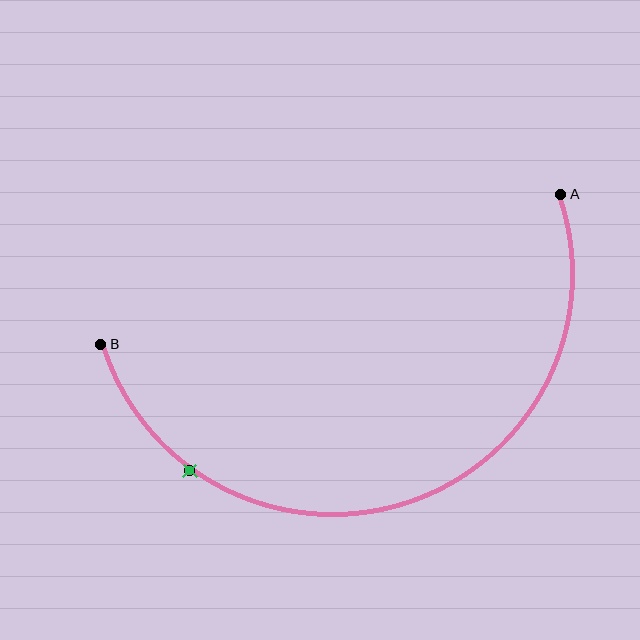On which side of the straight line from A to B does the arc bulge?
The arc bulges below the straight line connecting A and B.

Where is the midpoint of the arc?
The arc midpoint is the point on the curve farthest from the straight line joining A and B. It sits below that line.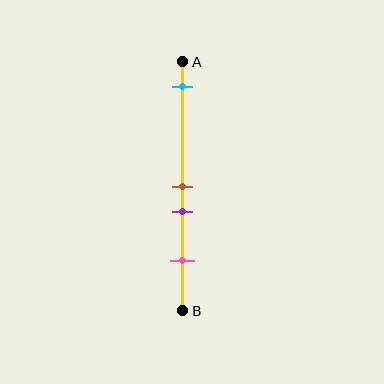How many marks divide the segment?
There are 4 marks dividing the segment.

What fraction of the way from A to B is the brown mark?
The brown mark is approximately 50% (0.5) of the way from A to B.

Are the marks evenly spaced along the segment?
No, the marks are not evenly spaced.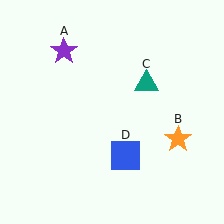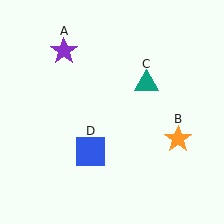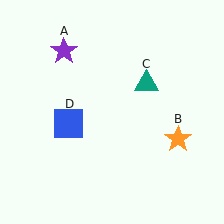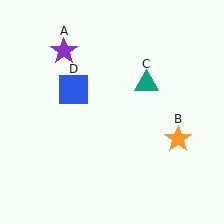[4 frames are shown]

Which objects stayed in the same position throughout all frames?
Purple star (object A) and orange star (object B) and teal triangle (object C) remained stationary.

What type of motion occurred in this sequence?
The blue square (object D) rotated clockwise around the center of the scene.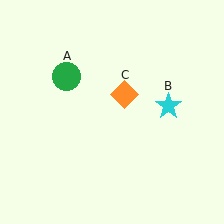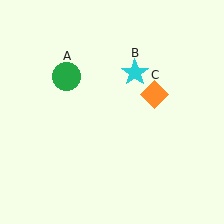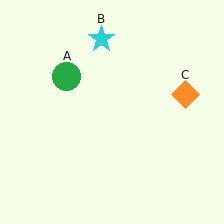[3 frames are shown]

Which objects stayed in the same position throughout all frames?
Green circle (object A) remained stationary.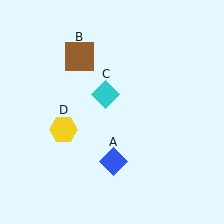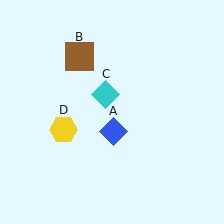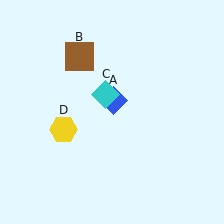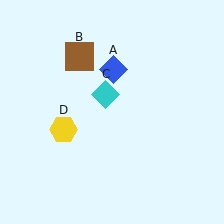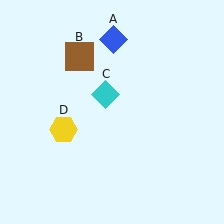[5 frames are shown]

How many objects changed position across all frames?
1 object changed position: blue diamond (object A).